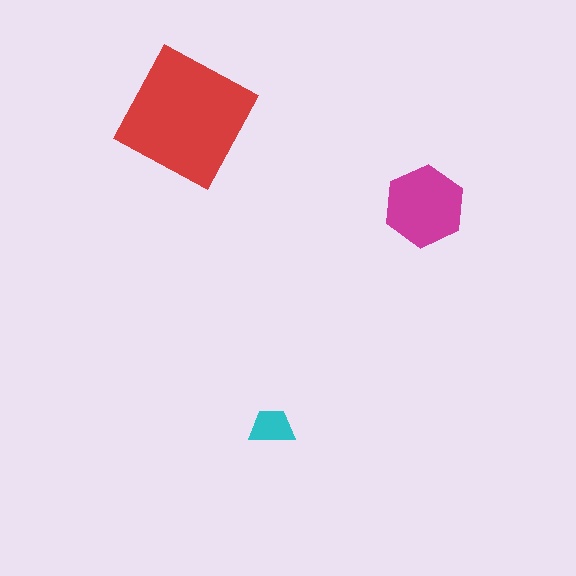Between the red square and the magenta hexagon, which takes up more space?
The red square.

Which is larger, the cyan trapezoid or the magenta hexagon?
The magenta hexagon.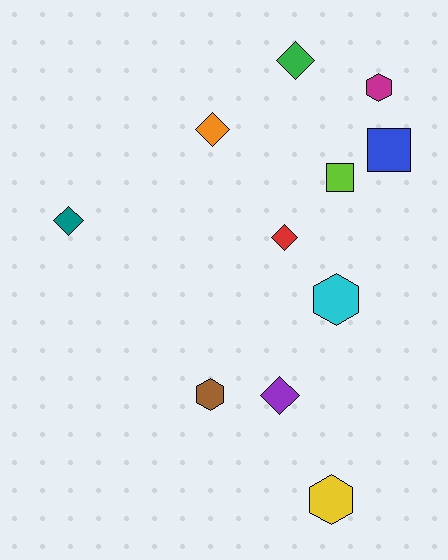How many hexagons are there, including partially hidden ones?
There are 4 hexagons.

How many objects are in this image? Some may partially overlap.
There are 11 objects.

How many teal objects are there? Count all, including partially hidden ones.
There is 1 teal object.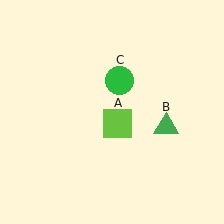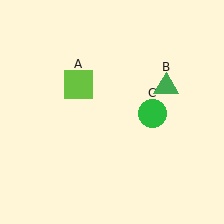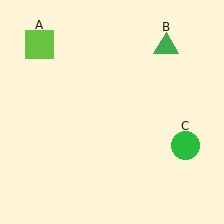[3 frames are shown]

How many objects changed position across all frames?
3 objects changed position: lime square (object A), green triangle (object B), green circle (object C).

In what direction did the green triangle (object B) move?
The green triangle (object B) moved up.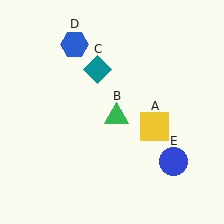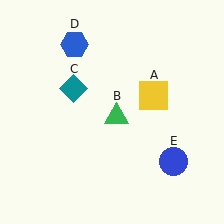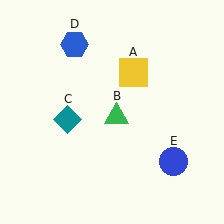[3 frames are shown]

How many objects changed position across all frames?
2 objects changed position: yellow square (object A), teal diamond (object C).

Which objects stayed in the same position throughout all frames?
Green triangle (object B) and blue hexagon (object D) and blue circle (object E) remained stationary.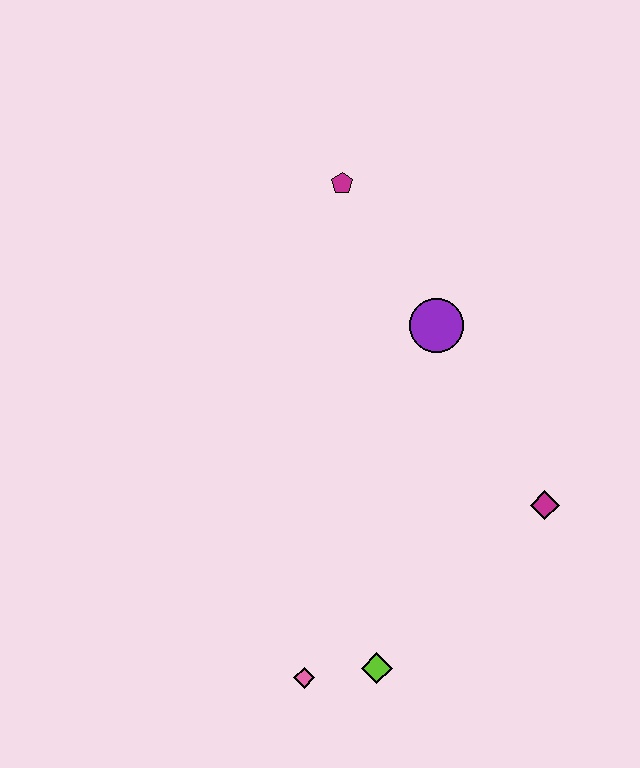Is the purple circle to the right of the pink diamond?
Yes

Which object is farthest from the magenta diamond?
The magenta pentagon is farthest from the magenta diamond.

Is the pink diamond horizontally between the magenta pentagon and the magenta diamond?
No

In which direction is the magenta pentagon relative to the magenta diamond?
The magenta pentagon is above the magenta diamond.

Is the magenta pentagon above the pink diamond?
Yes